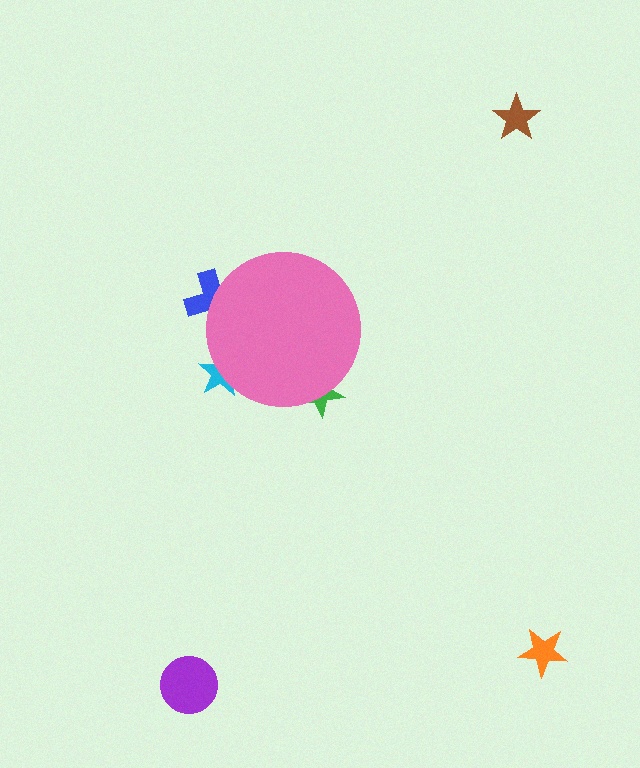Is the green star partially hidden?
Yes, the green star is partially hidden behind the pink circle.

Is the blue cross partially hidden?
Yes, the blue cross is partially hidden behind the pink circle.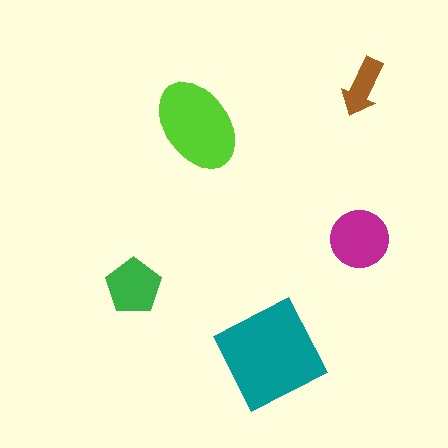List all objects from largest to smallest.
The teal square, the lime ellipse, the magenta circle, the green pentagon, the brown arrow.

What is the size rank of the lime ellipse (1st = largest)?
2nd.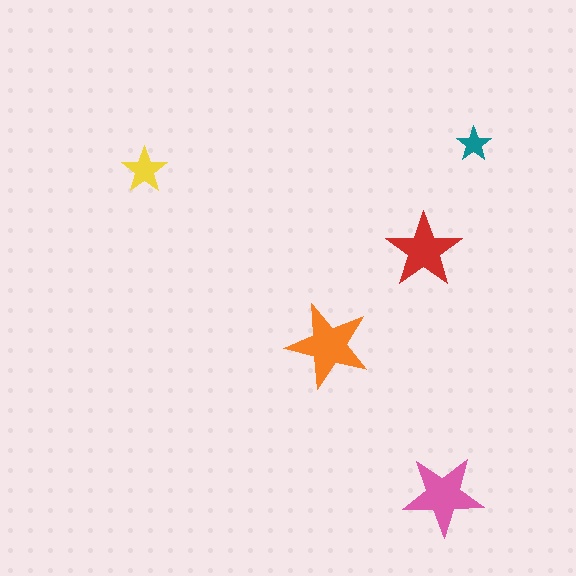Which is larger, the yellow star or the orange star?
The orange one.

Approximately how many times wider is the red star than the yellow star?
About 1.5 times wider.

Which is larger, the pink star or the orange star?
The orange one.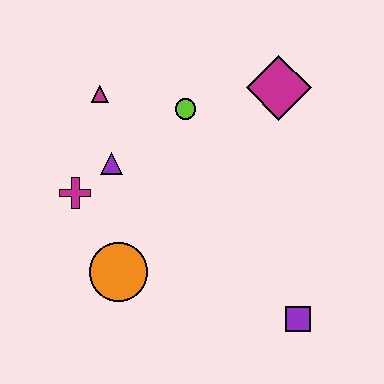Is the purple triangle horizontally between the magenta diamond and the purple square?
No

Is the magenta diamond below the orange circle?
No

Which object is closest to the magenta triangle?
The purple triangle is closest to the magenta triangle.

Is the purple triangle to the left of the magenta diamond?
Yes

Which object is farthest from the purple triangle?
The purple square is farthest from the purple triangle.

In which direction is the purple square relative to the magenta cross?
The purple square is to the right of the magenta cross.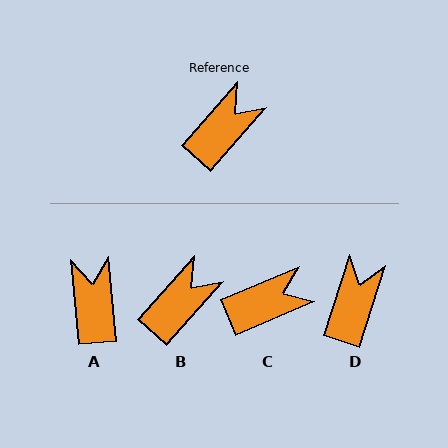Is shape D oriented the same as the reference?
No, it is off by about 24 degrees.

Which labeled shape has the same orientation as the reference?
B.